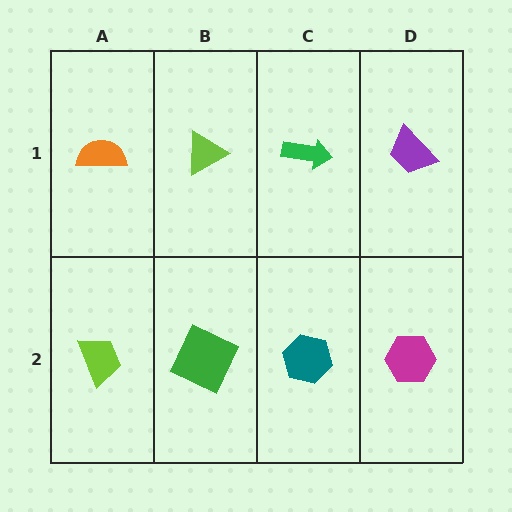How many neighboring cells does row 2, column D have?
2.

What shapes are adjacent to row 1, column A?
A lime trapezoid (row 2, column A), a lime triangle (row 1, column B).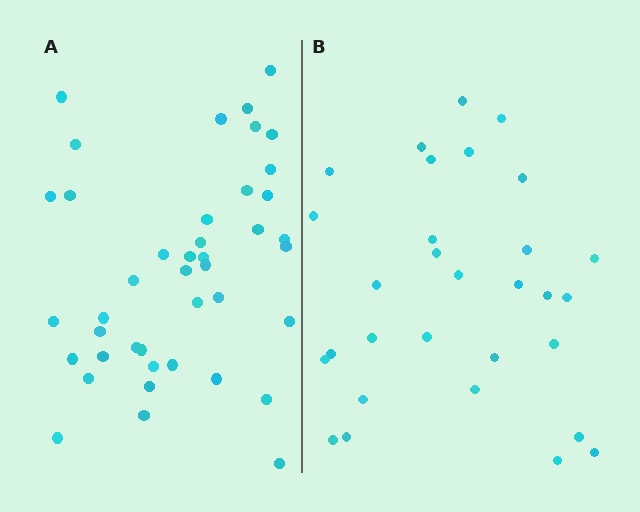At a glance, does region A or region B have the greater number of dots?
Region A (the left region) has more dots.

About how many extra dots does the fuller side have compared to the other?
Region A has roughly 12 or so more dots than region B.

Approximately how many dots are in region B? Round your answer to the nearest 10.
About 30 dots.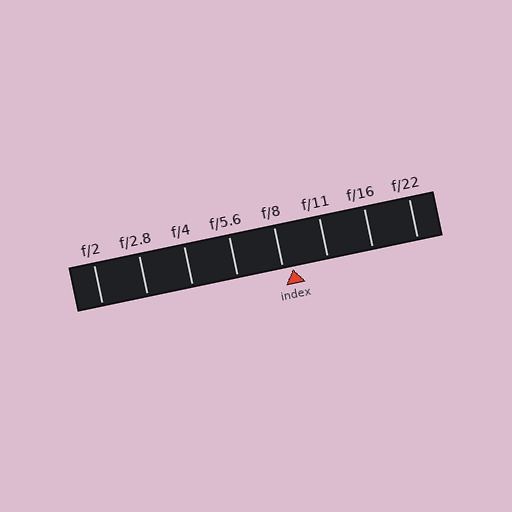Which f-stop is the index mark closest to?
The index mark is closest to f/8.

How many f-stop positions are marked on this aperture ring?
There are 8 f-stop positions marked.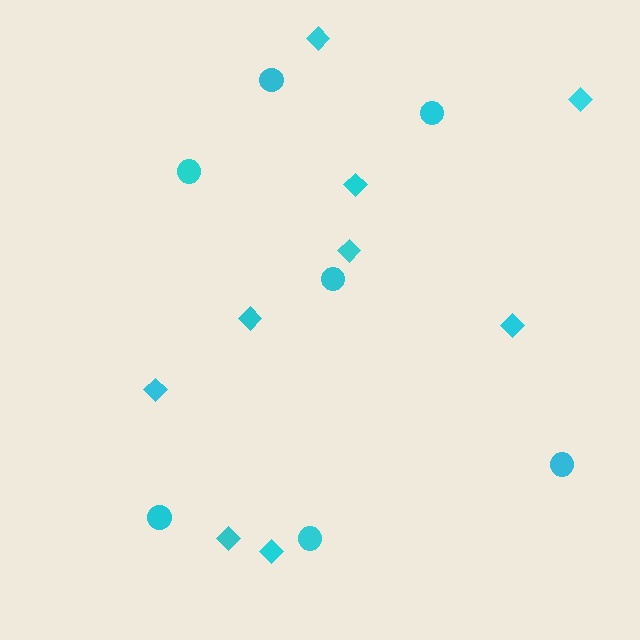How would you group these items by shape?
There are 2 groups: one group of circles (7) and one group of diamonds (9).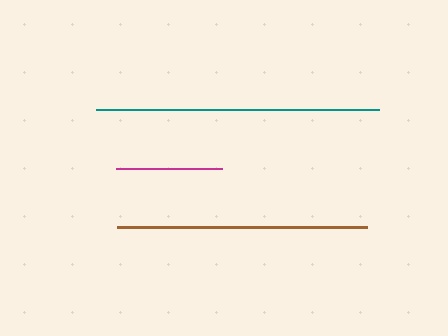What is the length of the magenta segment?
The magenta segment is approximately 106 pixels long.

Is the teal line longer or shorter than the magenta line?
The teal line is longer than the magenta line.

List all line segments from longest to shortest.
From longest to shortest: teal, brown, magenta.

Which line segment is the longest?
The teal line is the longest at approximately 283 pixels.